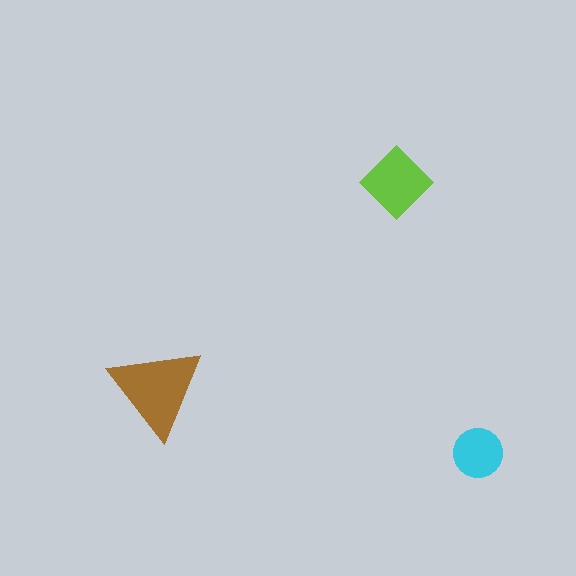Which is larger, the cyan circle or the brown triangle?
The brown triangle.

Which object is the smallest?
The cyan circle.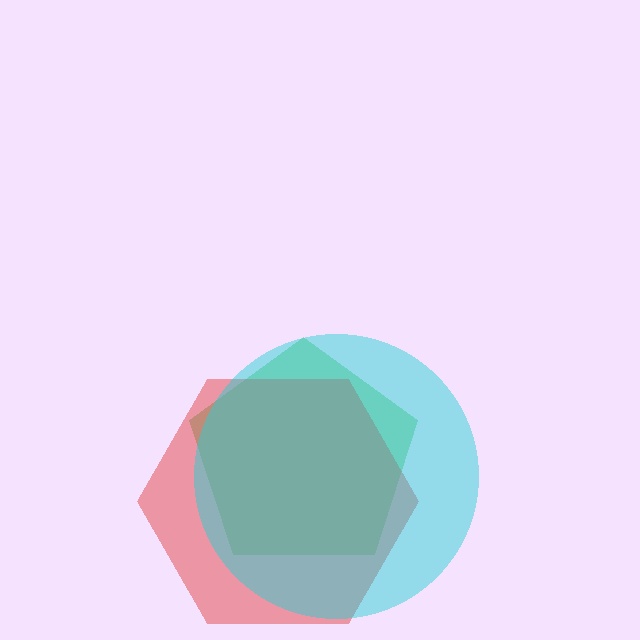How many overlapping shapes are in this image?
There are 3 overlapping shapes in the image.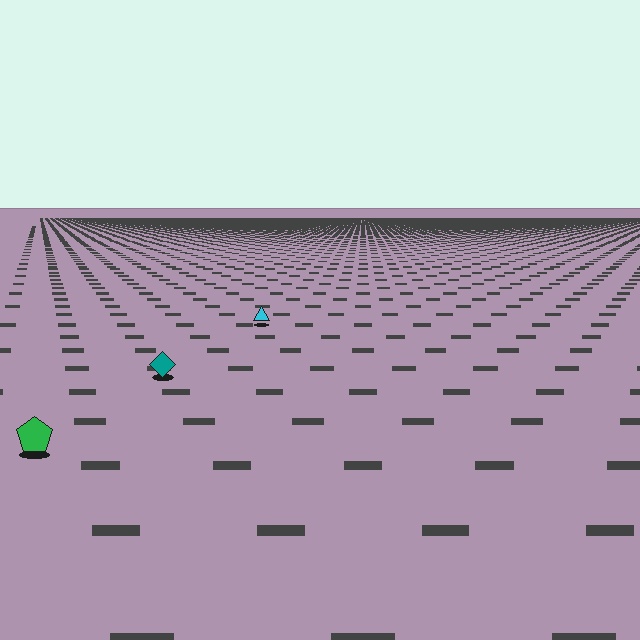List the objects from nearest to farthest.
From nearest to farthest: the green pentagon, the teal diamond, the cyan triangle.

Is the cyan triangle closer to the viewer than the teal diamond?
No. The teal diamond is closer — you can tell from the texture gradient: the ground texture is coarser near it.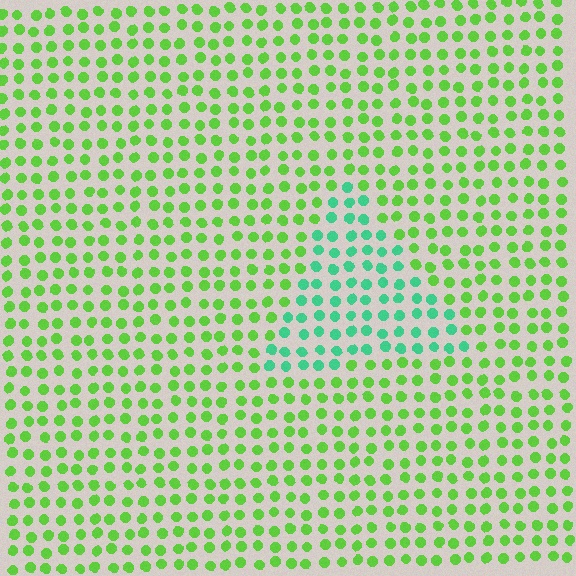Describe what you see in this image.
The image is filled with small lime elements in a uniform arrangement. A triangle-shaped region is visible where the elements are tinted to a slightly different hue, forming a subtle color boundary.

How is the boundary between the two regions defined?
The boundary is defined purely by a slight shift in hue (about 46 degrees). Spacing, size, and orientation are identical on both sides.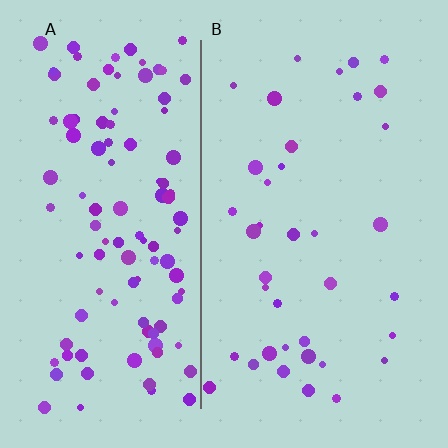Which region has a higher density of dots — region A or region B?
A (the left).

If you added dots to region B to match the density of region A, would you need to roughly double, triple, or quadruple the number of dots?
Approximately triple.